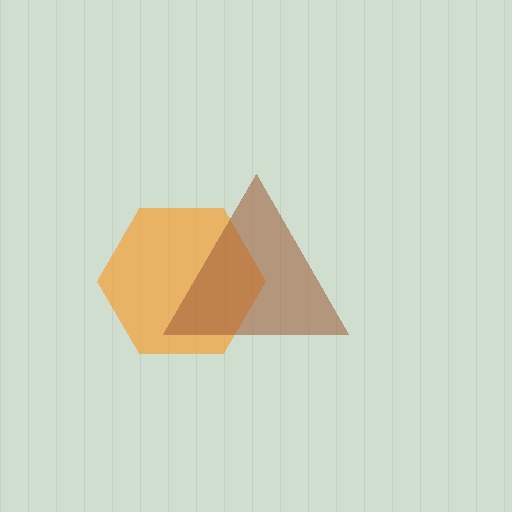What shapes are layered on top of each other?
The layered shapes are: an orange hexagon, a brown triangle.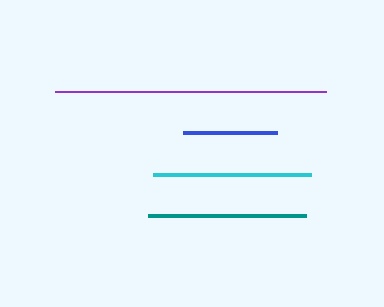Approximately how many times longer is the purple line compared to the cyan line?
The purple line is approximately 1.7 times the length of the cyan line.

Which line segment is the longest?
The purple line is the longest at approximately 271 pixels.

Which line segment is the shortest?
The blue line is the shortest at approximately 94 pixels.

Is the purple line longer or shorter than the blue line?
The purple line is longer than the blue line.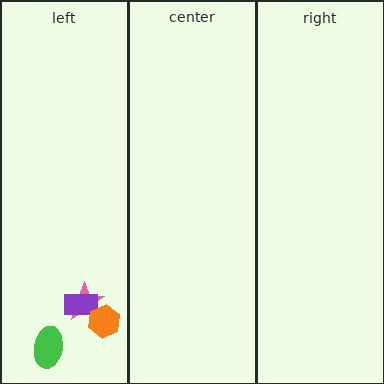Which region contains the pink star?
The left region.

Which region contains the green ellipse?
The left region.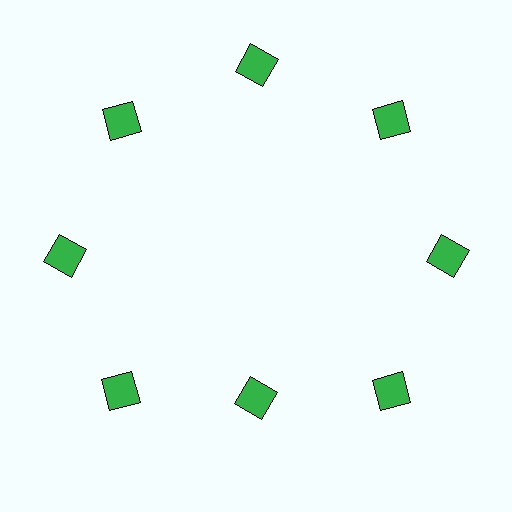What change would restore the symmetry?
The symmetry would be restored by moving it outward, back onto the ring so that all 8 squares sit at equal angles and equal distance from the center.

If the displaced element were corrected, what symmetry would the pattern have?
It would have 8-fold rotational symmetry — the pattern would map onto itself every 45 degrees.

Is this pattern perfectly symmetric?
No. The 8 green squares are arranged in a ring, but one element near the 6 o'clock position is pulled inward toward the center, breaking the 8-fold rotational symmetry.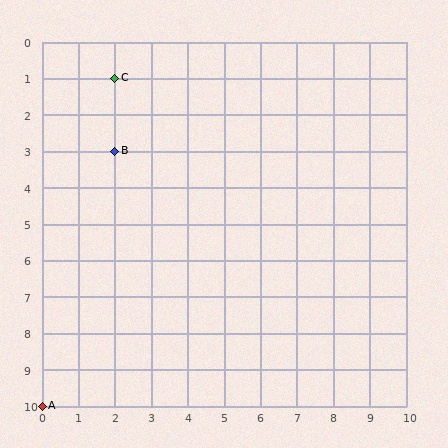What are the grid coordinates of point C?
Point C is at grid coordinates (2, 1).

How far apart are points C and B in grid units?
Points C and B are 2 rows apart.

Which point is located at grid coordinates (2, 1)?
Point C is at (2, 1).